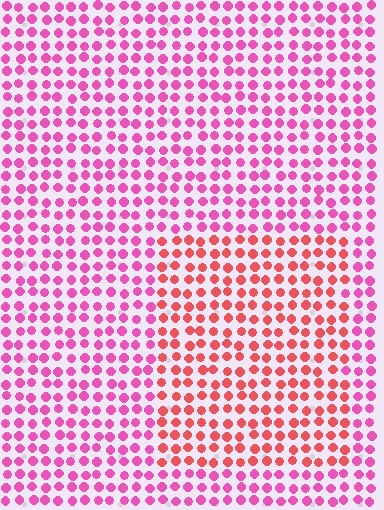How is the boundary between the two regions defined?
The boundary is defined purely by a slight shift in hue (about 37 degrees). Spacing, size, and orientation are identical on both sides.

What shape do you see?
I see a rectangle.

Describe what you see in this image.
The image is filled with small pink elements in a uniform arrangement. A rectangle-shaped region is visible where the elements are tinted to a slightly different hue, forming a subtle color boundary.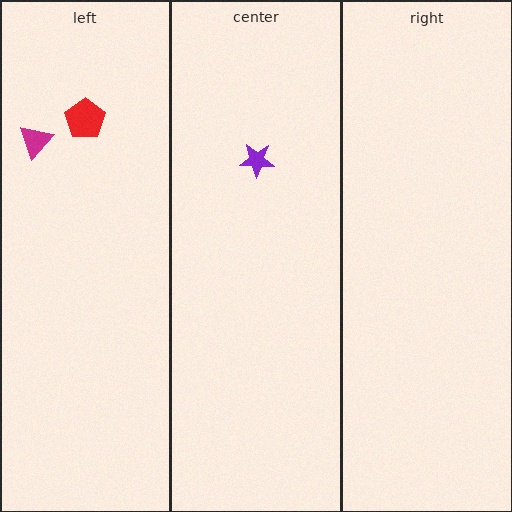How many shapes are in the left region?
2.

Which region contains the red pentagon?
The left region.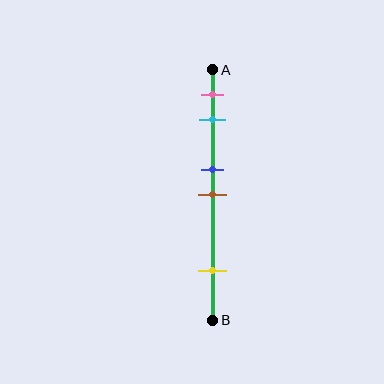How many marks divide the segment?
There are 5 marks dividing the segment.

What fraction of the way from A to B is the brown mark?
The brown mark is approximately 50% (0.5) of the way from A to B.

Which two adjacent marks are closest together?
The blue and brown marks are the closest adjacent pair.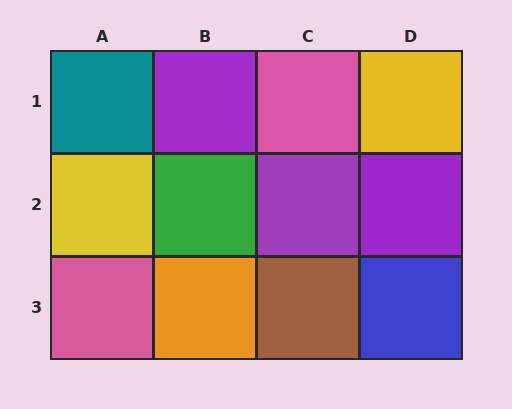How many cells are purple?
3 cells are purple.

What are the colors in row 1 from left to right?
Teal, purple, pink, yellow.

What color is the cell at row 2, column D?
Purple.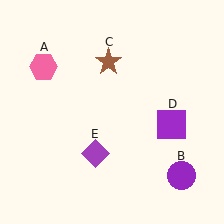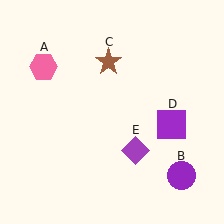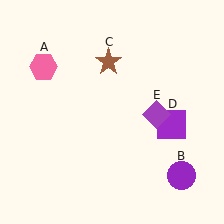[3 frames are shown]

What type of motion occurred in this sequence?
The purple diamond (object E) rotated counterclockwise around the center of the scene.